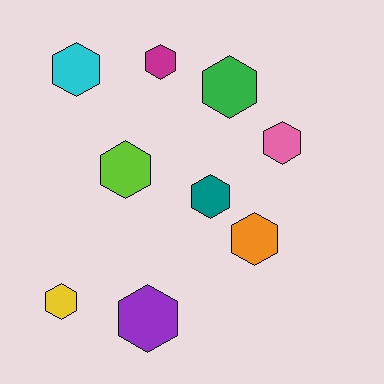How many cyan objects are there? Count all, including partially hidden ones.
There is 1 cyan object.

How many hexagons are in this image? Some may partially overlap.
There are 9 hexagons.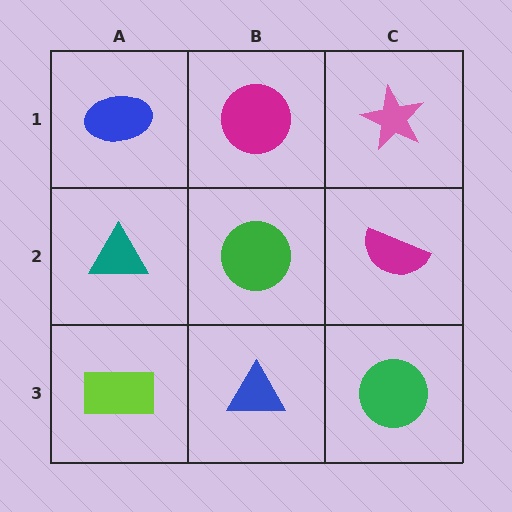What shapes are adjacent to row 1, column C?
A magenta semicircle (row 2, column C), a magenta circle (row 1, column B).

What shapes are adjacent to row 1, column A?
A teal triangle (row 2, column A), a magenta circle (row 1, column B).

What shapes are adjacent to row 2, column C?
A pink star (row 1, column C), a green circle (row 3, column C), a green circle (row 2, column B).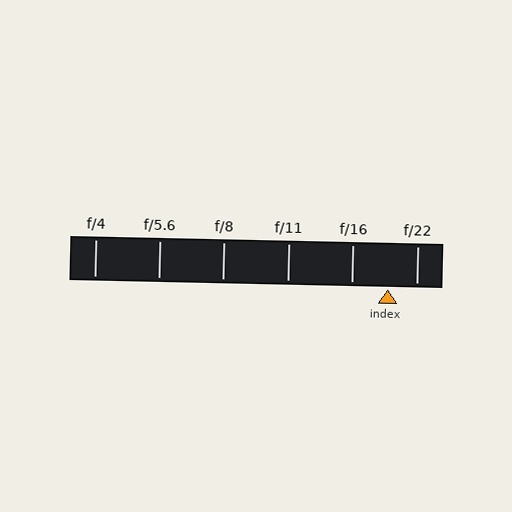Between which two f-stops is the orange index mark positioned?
The index mark is between f/16 and f/22.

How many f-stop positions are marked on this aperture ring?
There are 6 f-stop positions marked.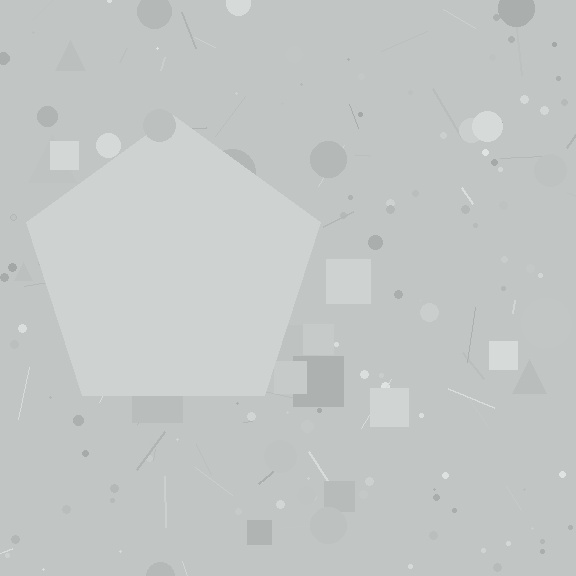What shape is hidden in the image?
A pentagon is hidden in the image.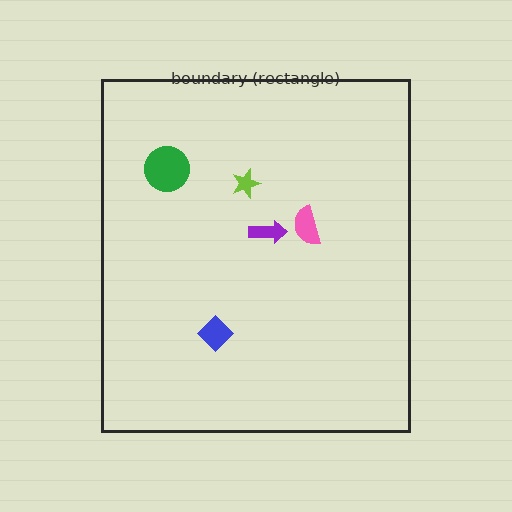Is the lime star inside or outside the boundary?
Inside.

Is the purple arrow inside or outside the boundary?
Inside.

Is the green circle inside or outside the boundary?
Inside.